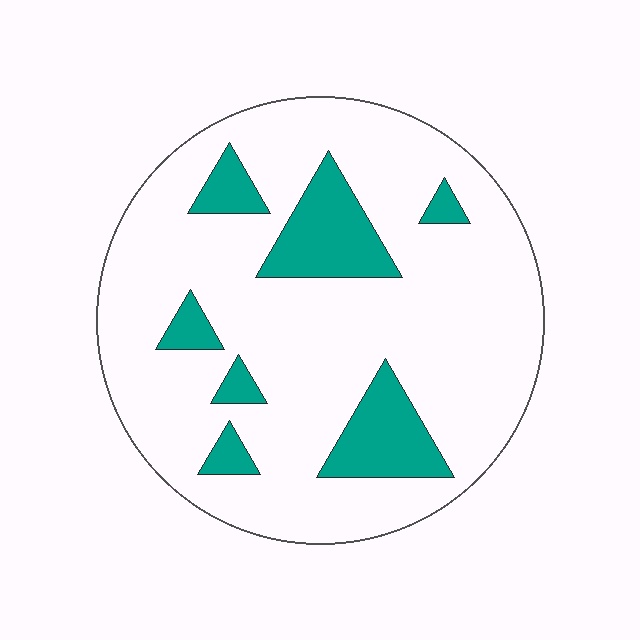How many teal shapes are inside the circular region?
7.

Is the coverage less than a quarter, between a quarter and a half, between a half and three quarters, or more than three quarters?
Less than a quarter.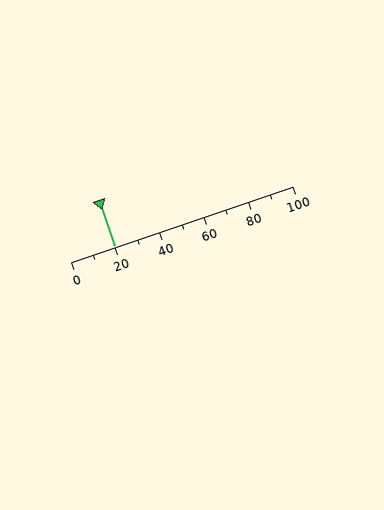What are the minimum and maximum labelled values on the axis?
The axis runs from 0 to 100.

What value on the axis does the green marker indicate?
The marker indicates approximately 20.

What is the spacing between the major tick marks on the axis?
The major ticks are spaced 20 apart.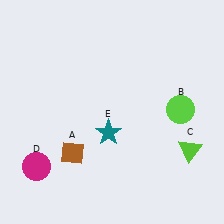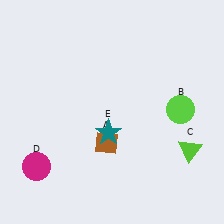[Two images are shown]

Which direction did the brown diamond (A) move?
The brown diamond (A) moved right.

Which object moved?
The brown diamond (A) moved right.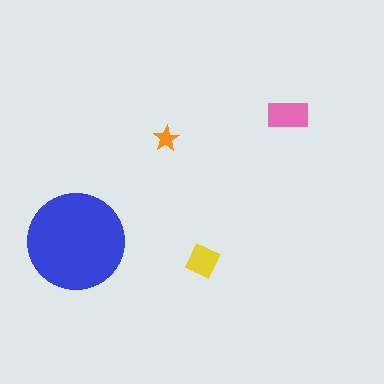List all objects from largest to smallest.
The blue circle, the pink rectangle, the yellow diamond, the orange star.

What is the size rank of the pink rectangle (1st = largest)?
2nd.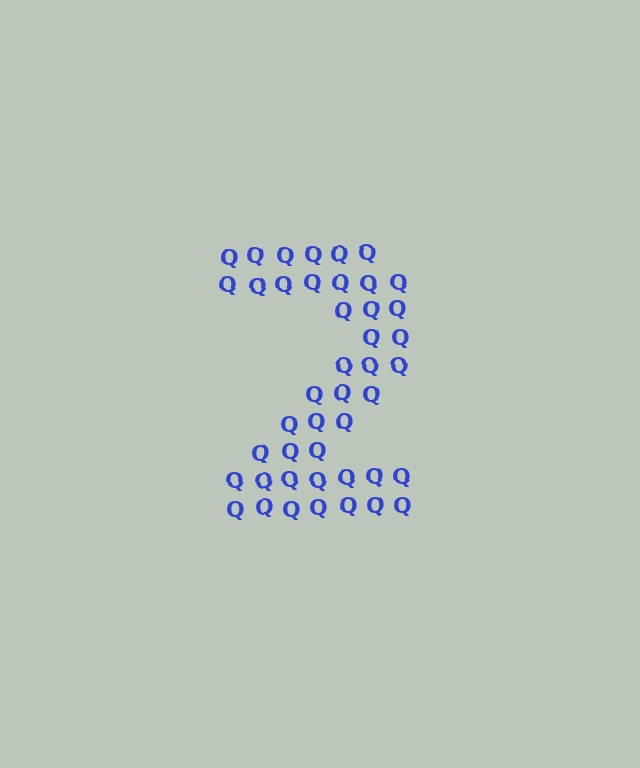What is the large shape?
The large shape is the digit 2.